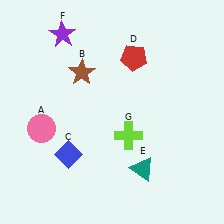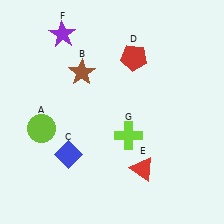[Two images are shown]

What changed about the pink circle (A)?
In Image 1, A is pink. In Image 2, it changed to lime.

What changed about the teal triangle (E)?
In Image 1, E is teal. In Image 2, it changed to red.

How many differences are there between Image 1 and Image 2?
There are 2 differences between the two images.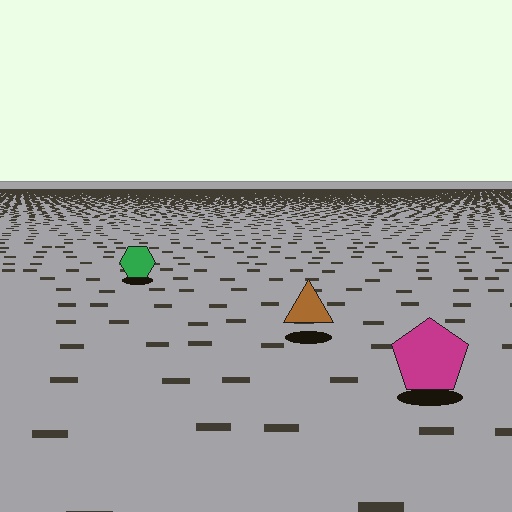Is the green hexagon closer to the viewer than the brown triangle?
No. The brown triangle is closer — you can tell from the texture gradient: the ground texture is coarser near it.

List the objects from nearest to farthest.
From nearest to farthest: the magenta pentagon, the brown triangle, the green hexagon.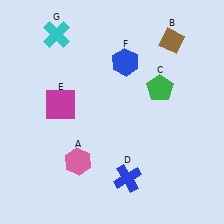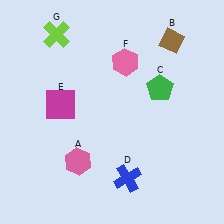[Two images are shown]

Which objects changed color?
F changed from blue to pink. G changed from cyan to lime.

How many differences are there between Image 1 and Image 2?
There are 2 differences between the two images.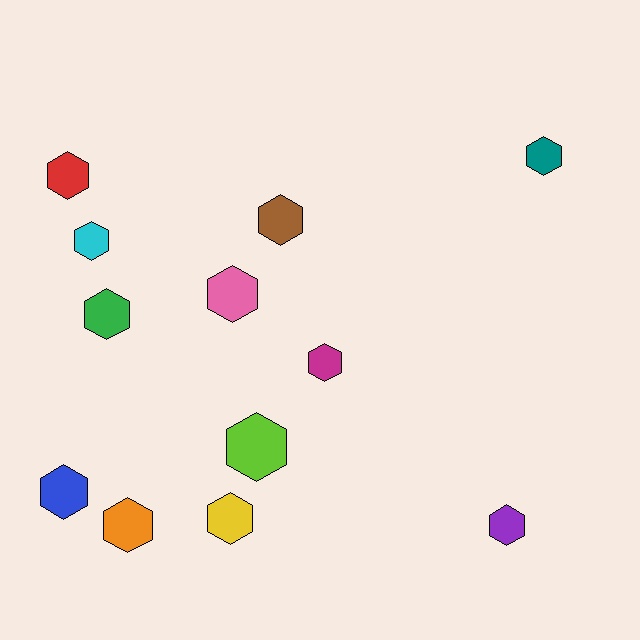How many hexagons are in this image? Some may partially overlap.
There are 12 hexagons.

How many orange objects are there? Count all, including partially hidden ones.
There is 1 orange object.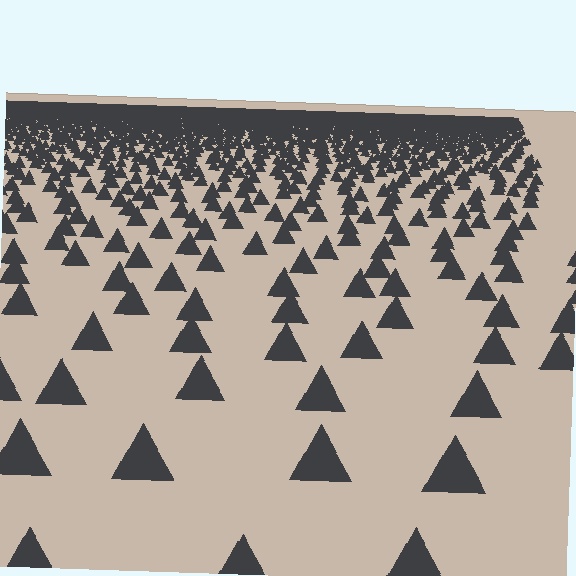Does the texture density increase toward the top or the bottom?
Density increases toward the top.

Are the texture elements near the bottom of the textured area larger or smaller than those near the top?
Larger. Near the bottom, elements are closer to the viewer and appear at a bigger on-screen size.